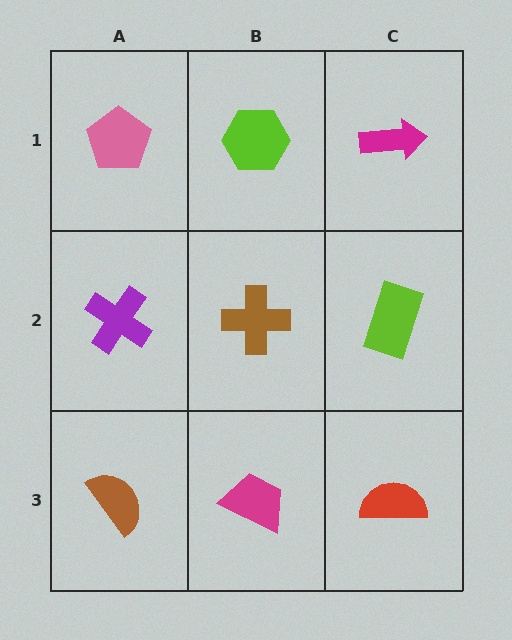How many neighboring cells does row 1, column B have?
3.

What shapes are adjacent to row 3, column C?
A lime rectangle (row 2, column C), a magenta trapezoid (row 3, column B).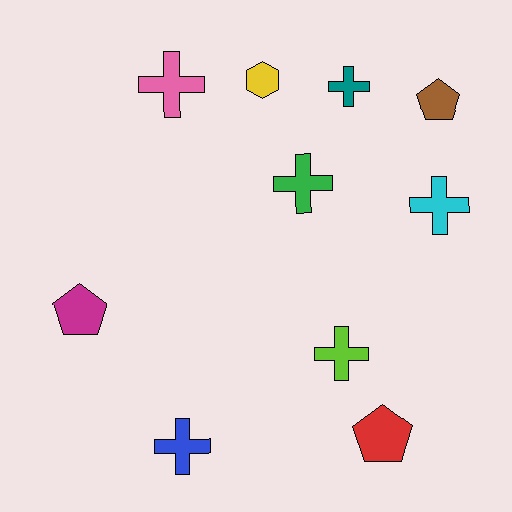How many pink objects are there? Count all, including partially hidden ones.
There is 1 pink object.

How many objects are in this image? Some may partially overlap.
There are 10 objects.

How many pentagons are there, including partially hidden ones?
There are 3 pentagons.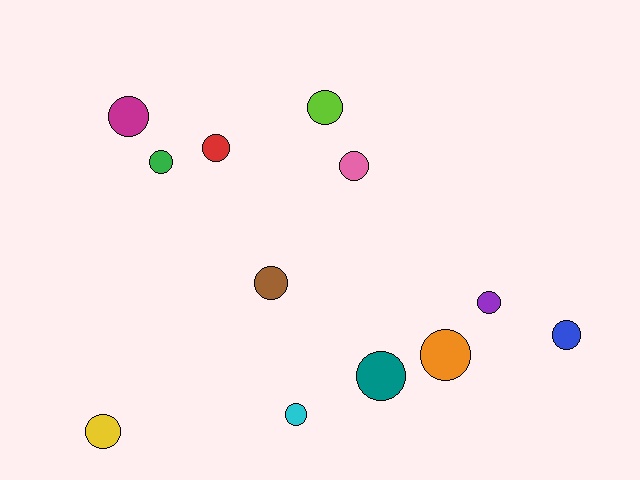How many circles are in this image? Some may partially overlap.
There are 12 circles.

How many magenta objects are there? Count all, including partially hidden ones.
There is 1 magenta object.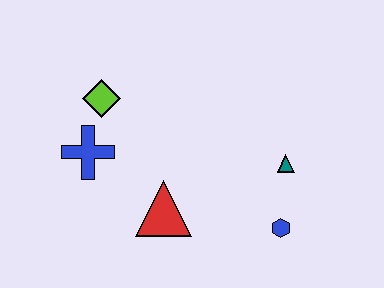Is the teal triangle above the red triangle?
Yes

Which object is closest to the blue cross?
The lime diamond is closest to the blue cross.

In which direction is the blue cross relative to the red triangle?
The blue cross is to the left of the red triangle.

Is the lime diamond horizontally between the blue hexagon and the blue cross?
Yes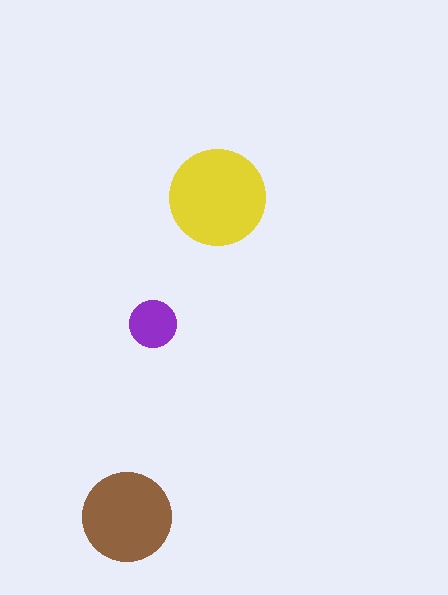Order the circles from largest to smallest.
the yellow one, the brown one, the purple one.